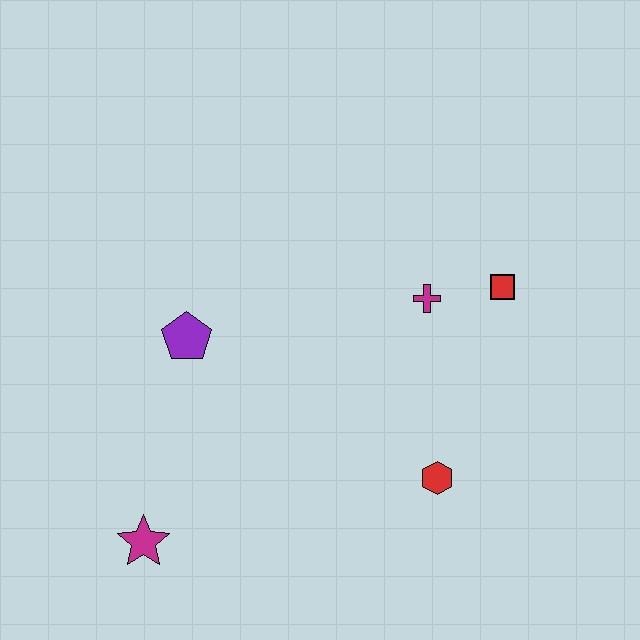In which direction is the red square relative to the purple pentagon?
The red square is to the right of the purple pentagon.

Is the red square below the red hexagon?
No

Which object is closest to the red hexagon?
The magenta cross is closest to the red hexagon.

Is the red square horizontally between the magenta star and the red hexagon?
No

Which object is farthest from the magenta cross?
The magenta star is farthest from the magenta cross.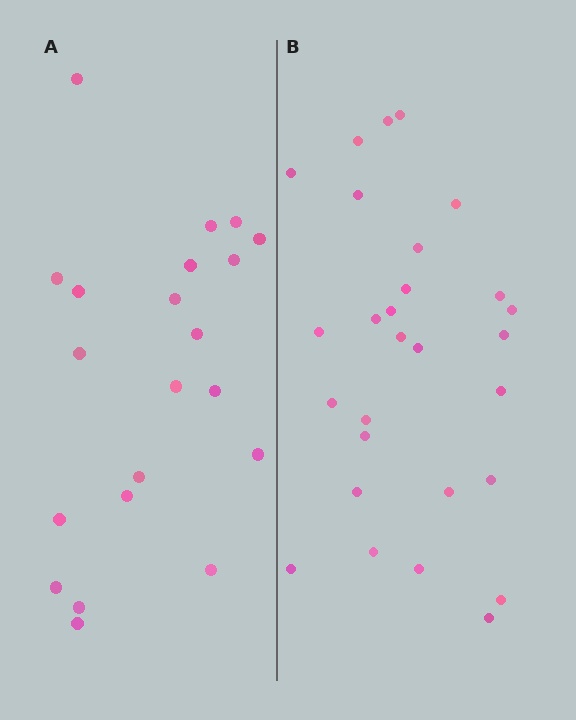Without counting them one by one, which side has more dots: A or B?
Region B (the right region) has more dots.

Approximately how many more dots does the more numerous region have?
Region B has roughly 8 or so more dots than region A.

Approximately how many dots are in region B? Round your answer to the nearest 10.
About 30 dots. (The exact count is 28, which rounds to 30.)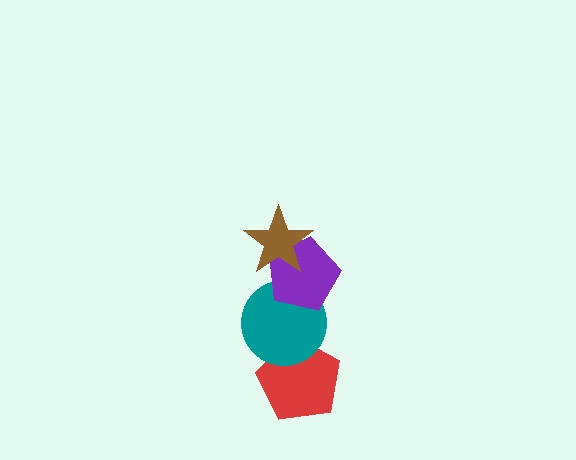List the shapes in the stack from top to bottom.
From top to bottom: the brown star, the purple pentagon, the teal circle, the red pentagon.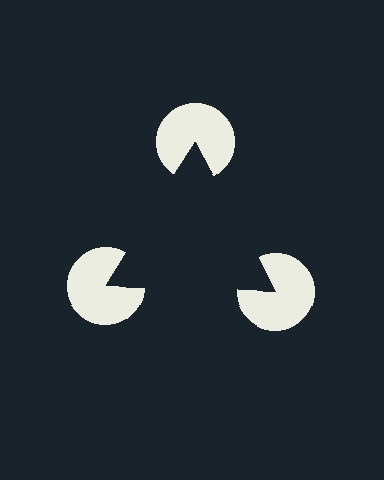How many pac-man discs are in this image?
There are 3 — one at each vertex of the illusory triangle.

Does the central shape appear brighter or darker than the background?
It typically appears slightly darker than the background, even though no actual brightness change is drawn.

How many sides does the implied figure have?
3 sides.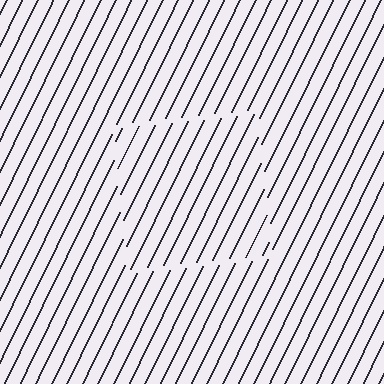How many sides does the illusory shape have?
4 sides — the line-ends trace a square.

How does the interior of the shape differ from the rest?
The interior of the shape contains the same grating, shifted by half a period — the contour is defined by the phase discontinuity where line-ends from the inner and outer gratings abut.